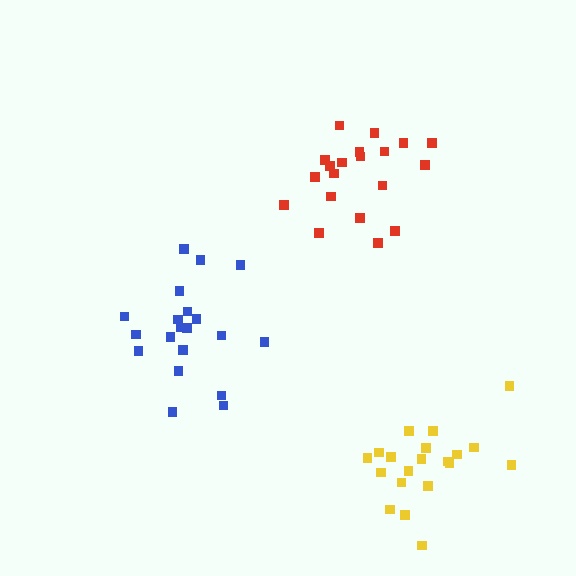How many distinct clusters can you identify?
There are 3 distinct clusters.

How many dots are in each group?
Group 1: 20 dots, Group 2: 20 dots, Group 3: 20 dots (60 total).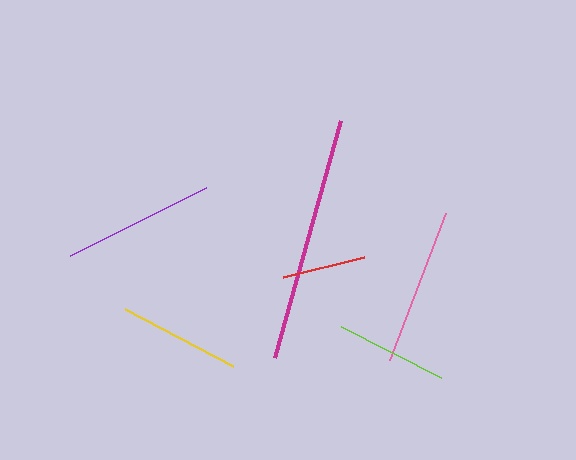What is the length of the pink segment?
The pink segment is approximately 157 pixels long.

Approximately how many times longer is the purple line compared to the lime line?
The purple line is approximately 1.4 times the length of the lime line.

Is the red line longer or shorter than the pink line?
The pink line is longer than the red line.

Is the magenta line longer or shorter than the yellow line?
The magenta line is longer than the yellow line.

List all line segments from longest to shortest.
From longest to shortest: magenta, pink, purple, yellow, lime, red.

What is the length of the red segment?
The red segment is approximately 84 pixels long.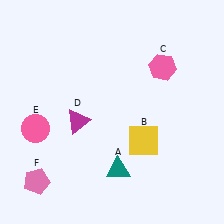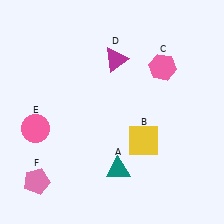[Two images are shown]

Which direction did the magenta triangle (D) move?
The magenta triangle (D) moved up.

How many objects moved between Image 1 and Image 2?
1 object moved between the two images.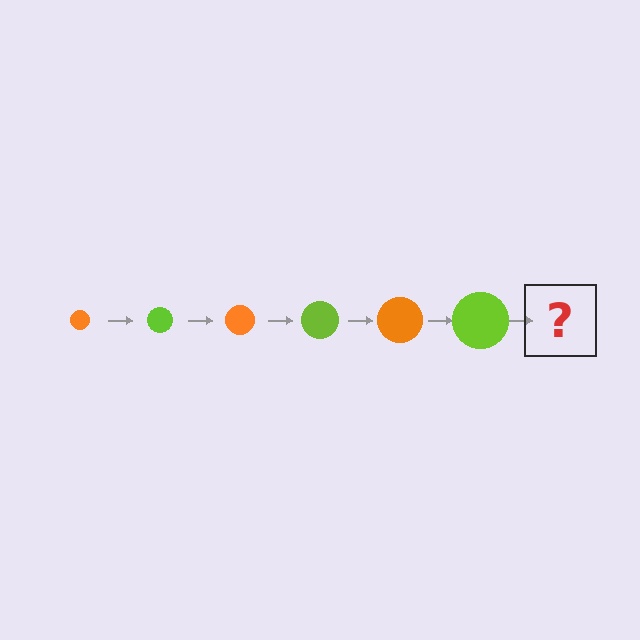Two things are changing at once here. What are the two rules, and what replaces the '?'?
The two rules are that the circle grows larger each step and the color cycles through orange and lime. The '?' should be an orange circle, larger than the previous one.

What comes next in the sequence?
The next element should be an orange circle, larger than the previous one.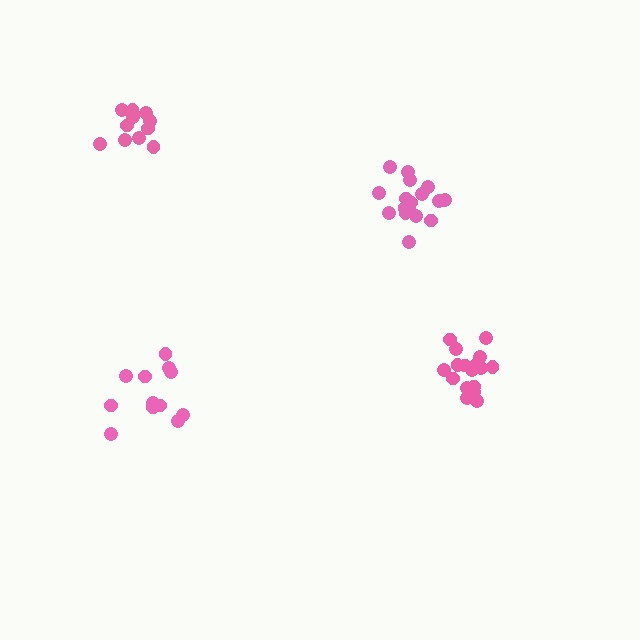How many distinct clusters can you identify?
There are 4 distinct clusters.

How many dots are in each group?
Group 1: 12 dots, Group 2: 11 dots, Group 3: 17 dots, Group 4: 17 dots (57 total).